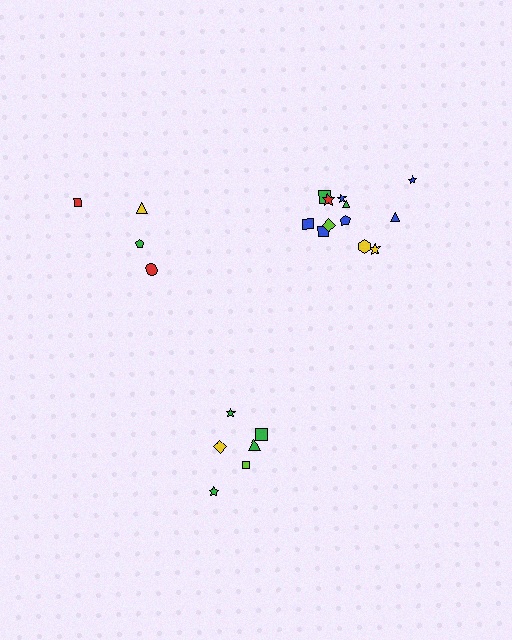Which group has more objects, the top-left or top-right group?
The top-right group.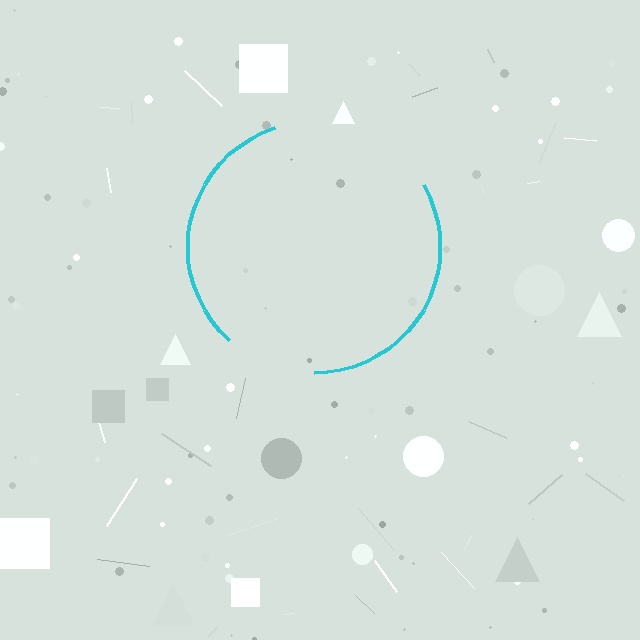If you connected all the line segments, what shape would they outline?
They would outline a circle.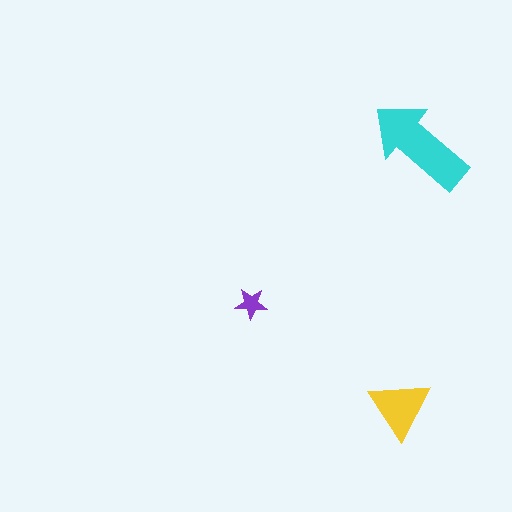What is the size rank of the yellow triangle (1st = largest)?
2nd.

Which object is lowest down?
The yellow triangle is bottommost.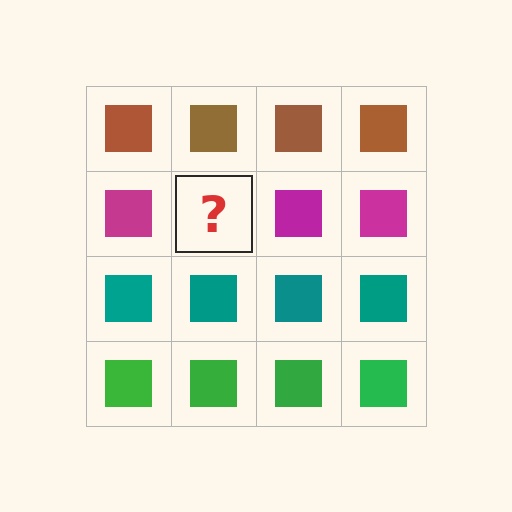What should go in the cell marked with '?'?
The missing cell should contain a magenta square.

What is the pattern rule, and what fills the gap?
The rule is that each row has a consistent color. The gap should be filled with a magenta square.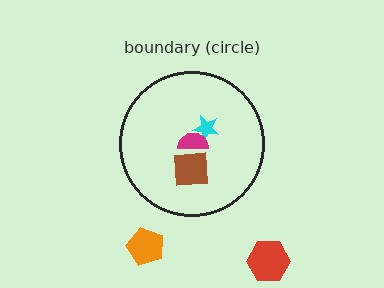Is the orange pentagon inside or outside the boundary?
Outside.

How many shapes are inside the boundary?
3 inside, 2 outside.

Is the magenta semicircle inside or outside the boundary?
Inside.